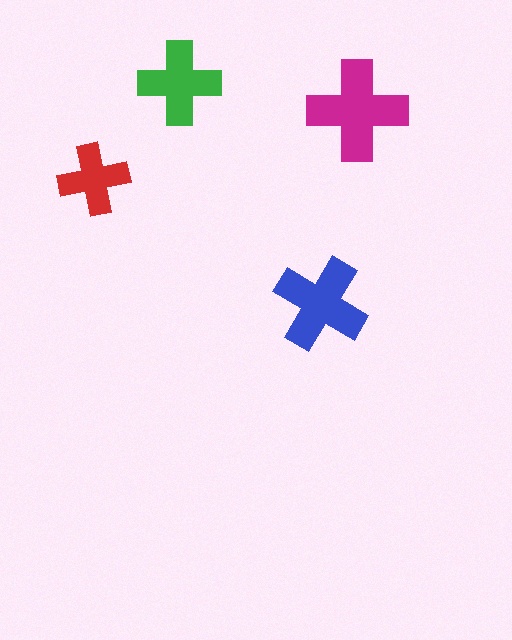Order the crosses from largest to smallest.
the magenta one, the blue one, the green one, the red one.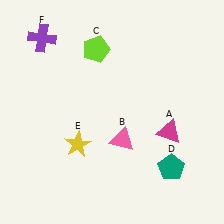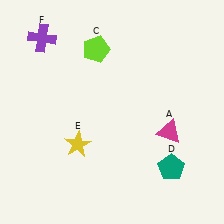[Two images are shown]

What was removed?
The pink triangle (B) was removed in Image 2.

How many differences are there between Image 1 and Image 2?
There is 1 difference between the two images.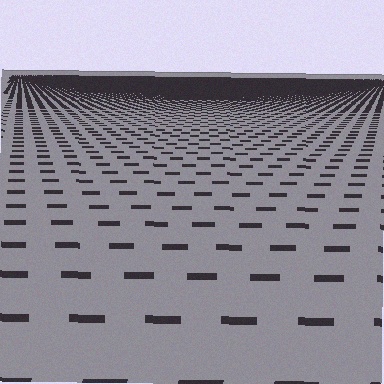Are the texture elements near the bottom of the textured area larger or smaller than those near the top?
Larger. Near the bottom, elements are closer to the viewer and appear at a bigger on-screen size.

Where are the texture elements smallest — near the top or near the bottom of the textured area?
Near the top.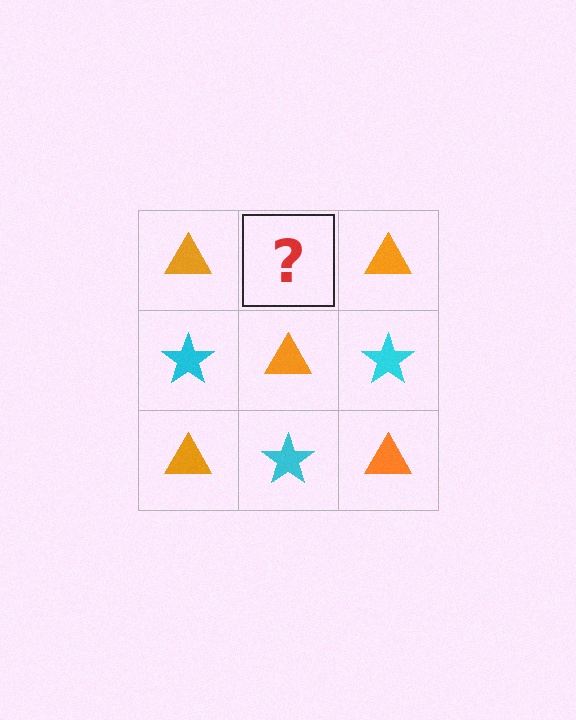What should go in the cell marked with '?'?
The missing cell should contain a cyan star.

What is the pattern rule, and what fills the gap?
The rule is that it alternates orange triangle and cyan star in a checkerboard pattern. The gap should be filled with a cyan star.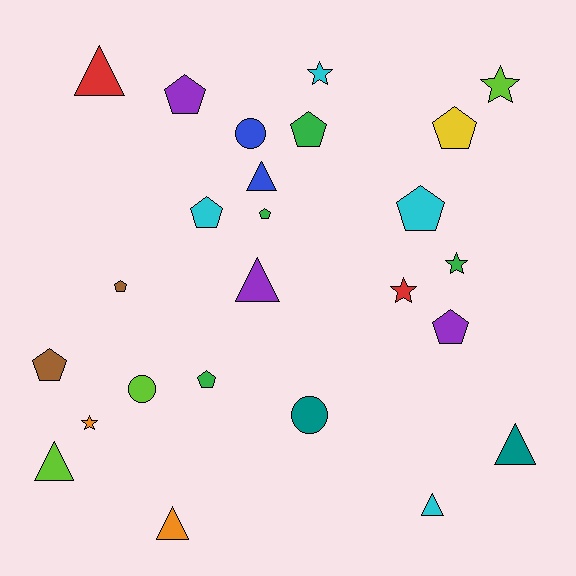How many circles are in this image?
There are 3 circles.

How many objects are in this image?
There are 25 objects.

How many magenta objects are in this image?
There are no magenta objects.